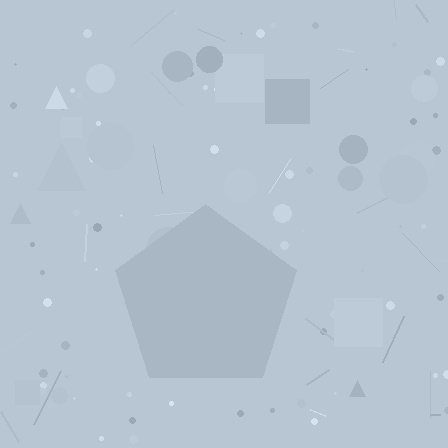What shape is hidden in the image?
A pentagon is hidden in the image.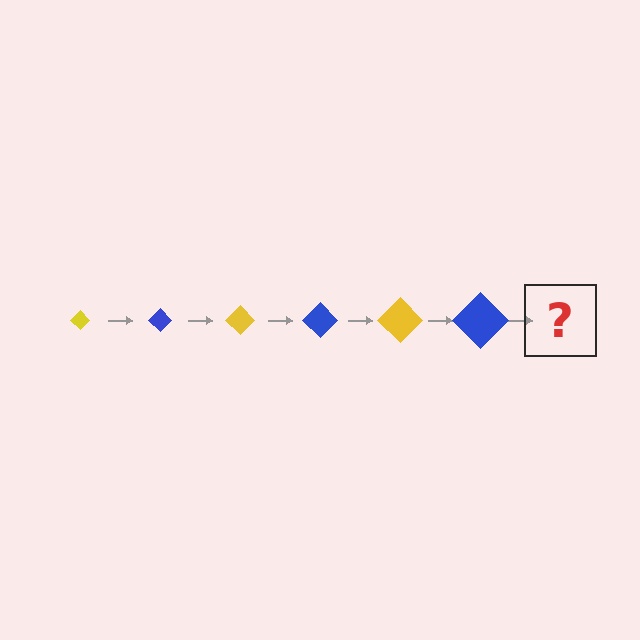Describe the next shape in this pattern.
It should be a yellow diamond, larger than the previous one.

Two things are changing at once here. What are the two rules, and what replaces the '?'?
The two rules are that the diamond grows larger each step and the color cycles through yellow and blue. The '?' should be a yellow diamond, larger than the previous one.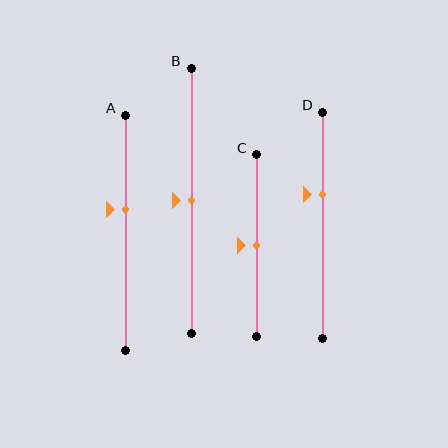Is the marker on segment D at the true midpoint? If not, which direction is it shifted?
No, the marker on segment D is shifted upward by about 14% of the segment length.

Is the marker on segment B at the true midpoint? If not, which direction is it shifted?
Yes, the marker on segment B is at the true midpoint.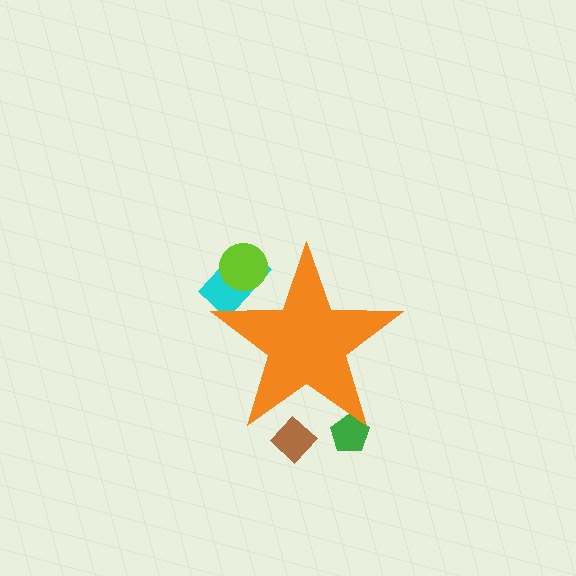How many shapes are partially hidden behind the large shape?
4 shapes are partially hidden.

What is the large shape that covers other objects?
An orange star.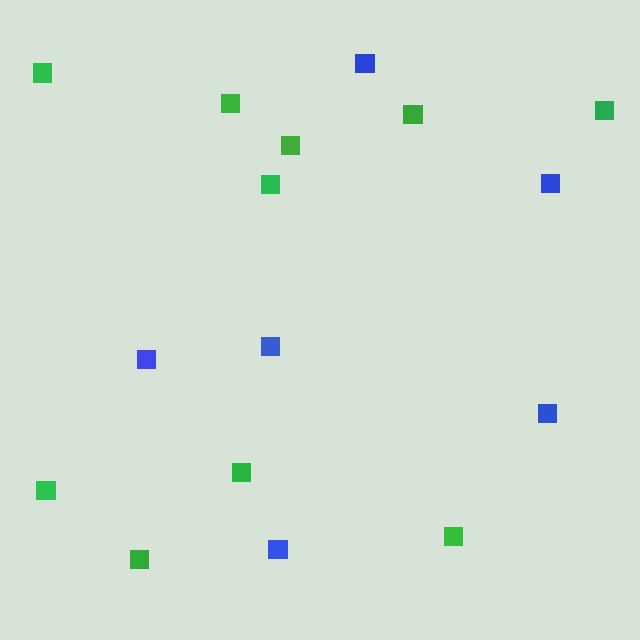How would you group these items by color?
There are 2 groups: one group of green squares (10) and one group of blue squares (6).